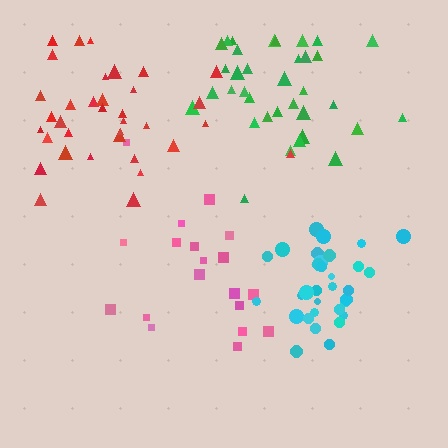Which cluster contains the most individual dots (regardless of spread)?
Green (35).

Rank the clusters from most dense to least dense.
cyan, green, red, pink.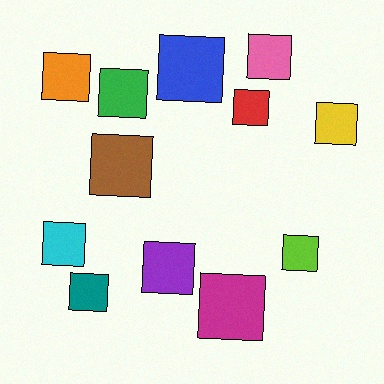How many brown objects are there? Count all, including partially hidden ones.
There is 1 brown object.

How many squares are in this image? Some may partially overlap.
There are 12 squares.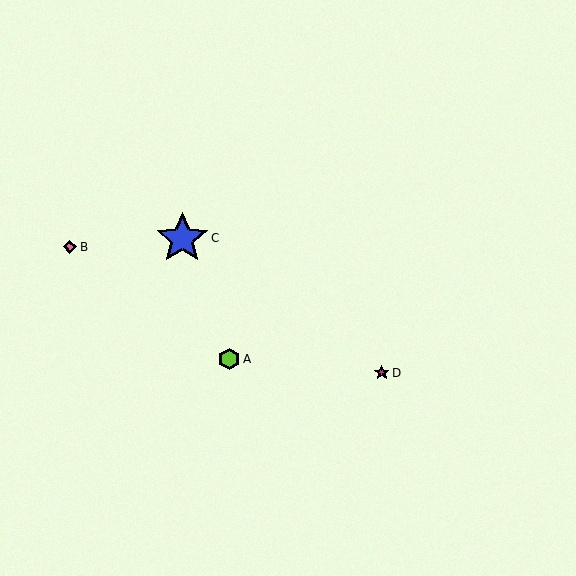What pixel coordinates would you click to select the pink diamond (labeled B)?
Click at (70, 247) to select the pink diamond B.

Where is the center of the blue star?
The center of the blue star is at (182, 239).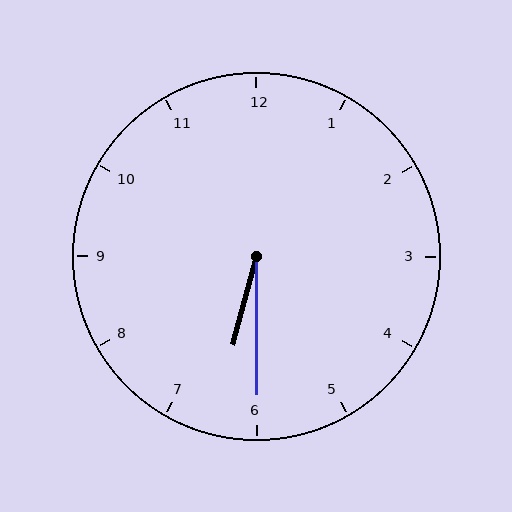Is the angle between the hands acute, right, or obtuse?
It is acute.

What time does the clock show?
6:30.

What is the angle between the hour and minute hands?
Approximately 15 degrees.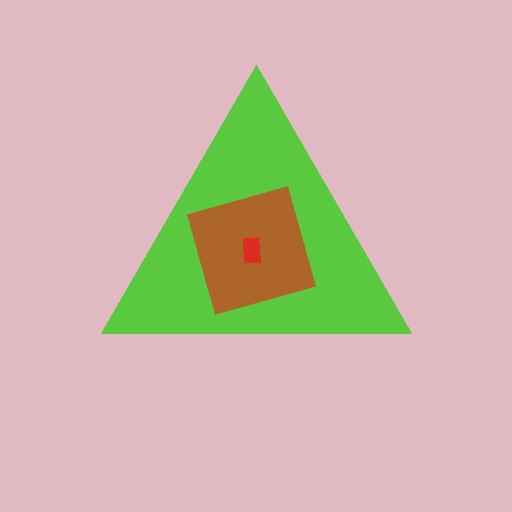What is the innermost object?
The red rectangle.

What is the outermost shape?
The lime triangle.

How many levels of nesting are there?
3.